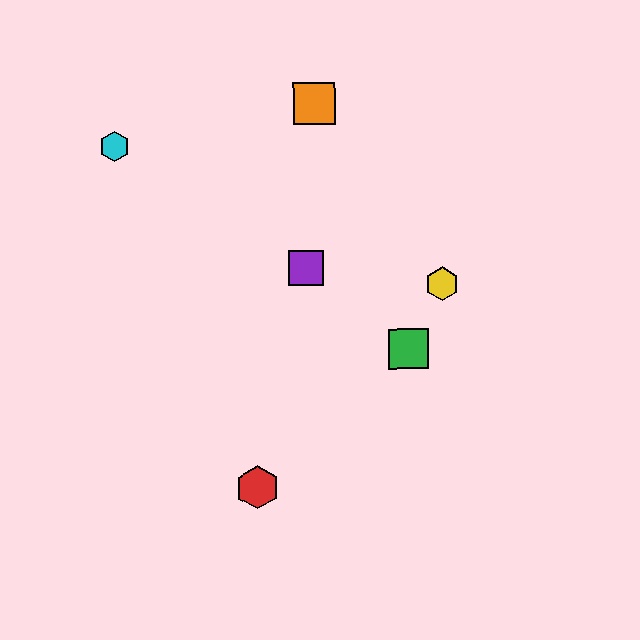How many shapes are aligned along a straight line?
3 shapes (the blue hexagon, the green square, the orange square) are aligned along a straight line.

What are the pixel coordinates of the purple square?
The purple square is at (306, 268).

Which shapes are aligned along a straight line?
The blue hexagon, the green square, the orange square are aligned along a straight line.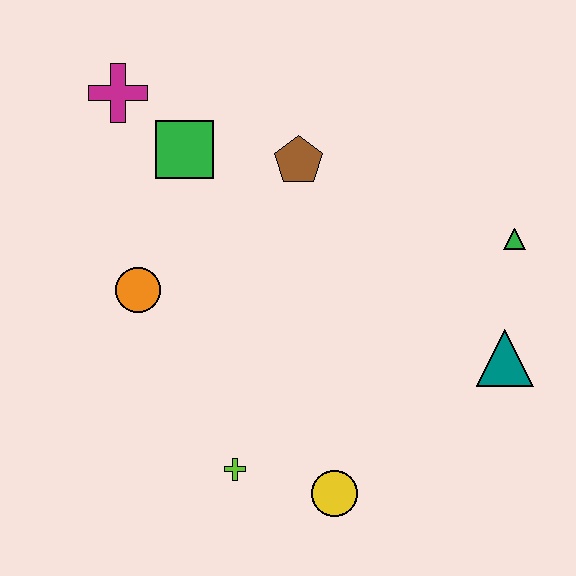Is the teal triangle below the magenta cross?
Yes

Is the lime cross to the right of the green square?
Yes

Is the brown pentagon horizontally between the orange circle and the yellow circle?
Yes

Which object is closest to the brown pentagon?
The green square is closest to the brown pentagon.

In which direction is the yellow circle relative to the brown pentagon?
The yellow circle is below the brown pentagon.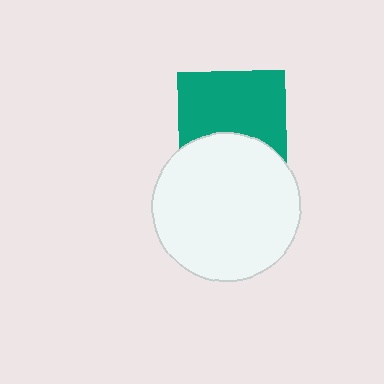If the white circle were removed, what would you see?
You would see the complete teal square.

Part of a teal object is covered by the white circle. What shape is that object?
It is a square.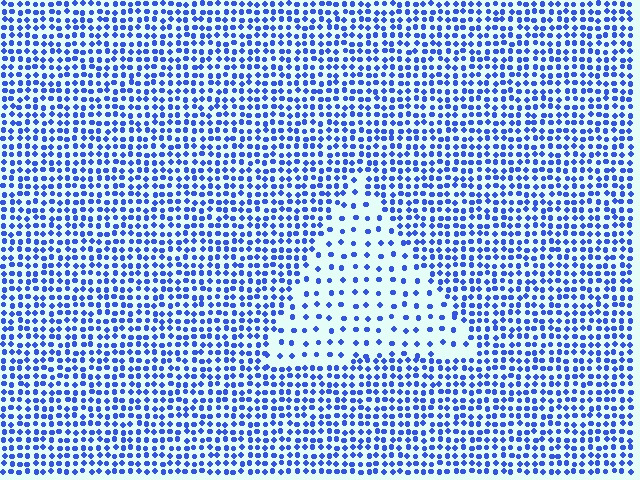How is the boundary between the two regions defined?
The boundary is defined by a change in element density (approximately 2.5x ratio). All elements are the same color, size, and shape.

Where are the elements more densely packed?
The elements are more densely packed outside the triangle boundary.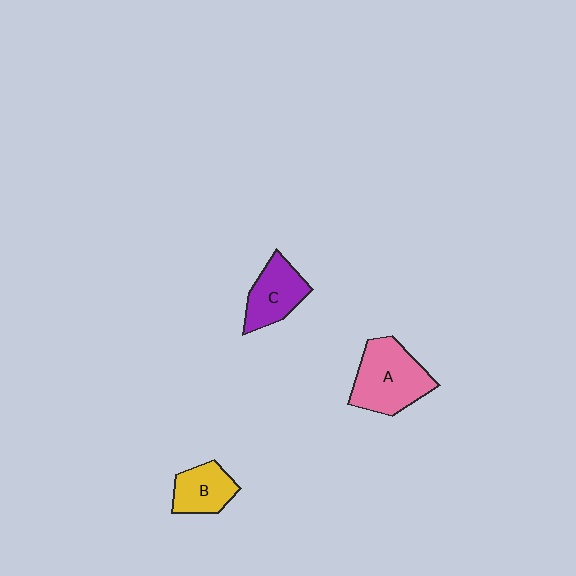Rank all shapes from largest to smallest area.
From largest to smallest: A (pink), C (purple), B (yellow).